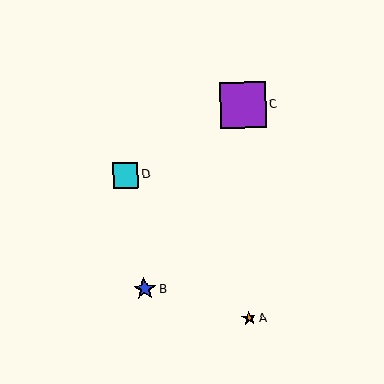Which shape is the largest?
The purple square (labeled C) is the largest.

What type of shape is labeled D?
Shape D is a cyan square.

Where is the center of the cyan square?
The center of the cyan square is at (125, 175).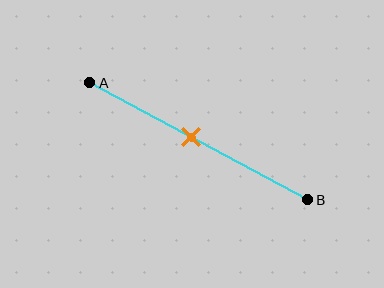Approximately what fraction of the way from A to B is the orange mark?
The orange mark is approximately 45% of the way from A to B.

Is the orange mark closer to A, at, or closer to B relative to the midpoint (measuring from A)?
The orange mark is closer to point A than the midpoint of segment AB.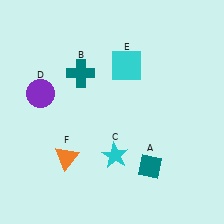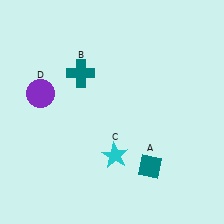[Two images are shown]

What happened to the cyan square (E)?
The cyan square (E) was removed in Image 2. It was in the top-right area of Image 1.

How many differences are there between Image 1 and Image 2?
There are 2 differences between the two images.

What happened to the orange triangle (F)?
The orange triangle (F) was removed in Image 2. It was in the bottom-left area of Image 1.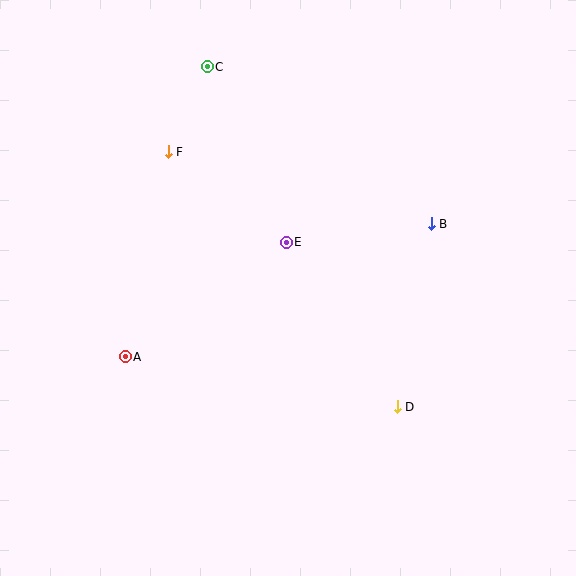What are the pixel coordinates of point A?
Point A is at (125, 357).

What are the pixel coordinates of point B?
Point B is at (431, 224).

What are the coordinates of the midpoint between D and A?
The midpoint between D and A is at (261, 382).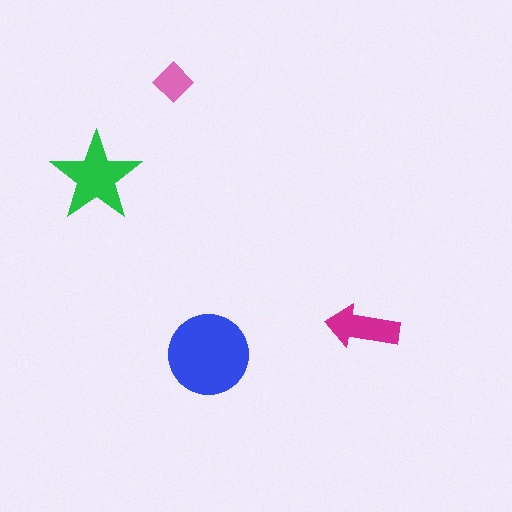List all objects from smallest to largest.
The pink diamond, the magenta arrow, the green star, the blue circle.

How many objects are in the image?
There are 4 objects in the image.